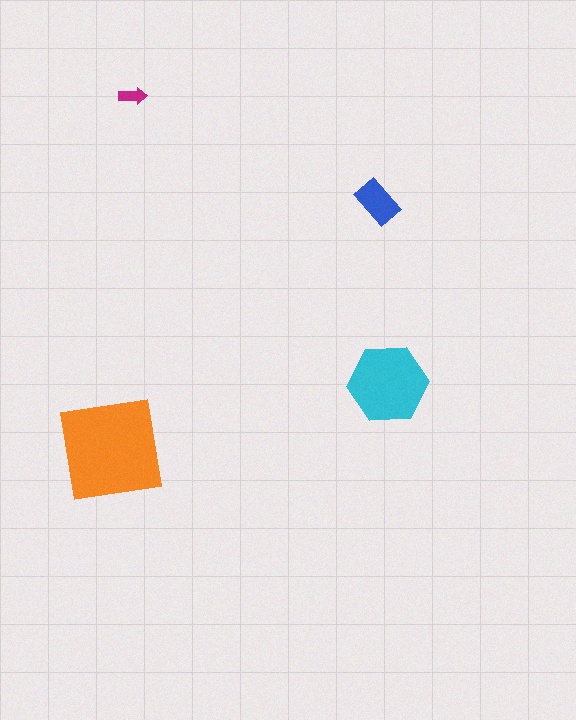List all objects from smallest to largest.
The magenta arrow, the blue rectangle, the cyan hexagon, the orange square.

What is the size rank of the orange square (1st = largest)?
1st.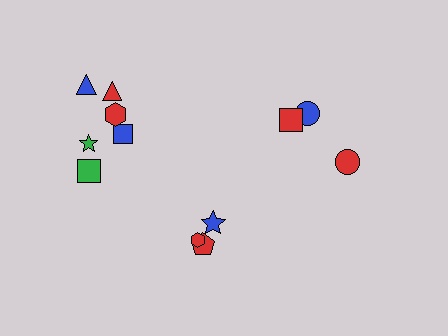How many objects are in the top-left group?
There are 6 objects.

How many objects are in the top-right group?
There are 3 objects.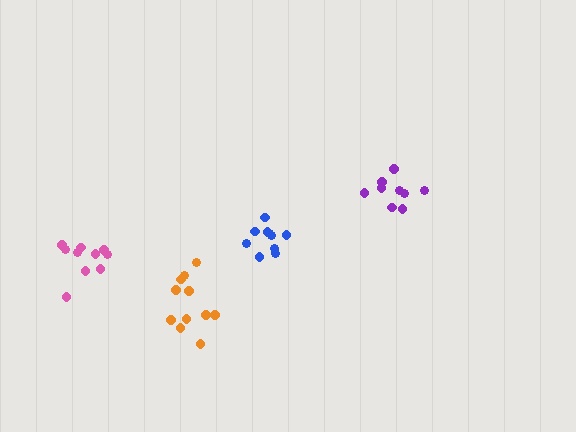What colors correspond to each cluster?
The clusters are colored: orange, purple, blue, pink.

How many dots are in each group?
Group 1: 11 dots, Group 2: 9 dots, Group 3: 10 dots, Group 4: 10 dots (40 total).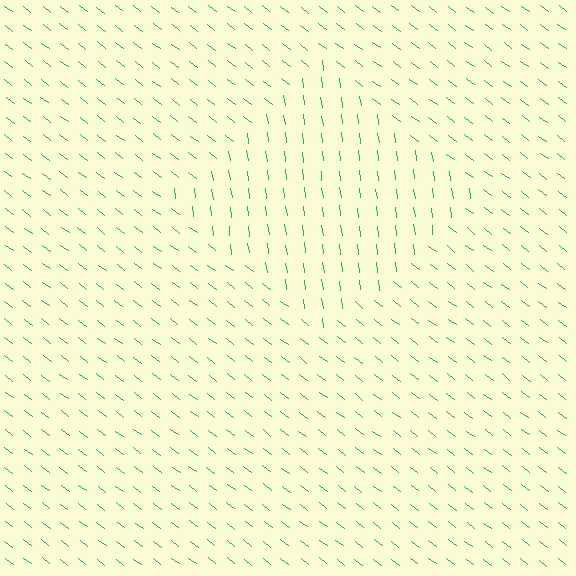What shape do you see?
I see a diamond.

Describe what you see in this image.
The image is filled with small green line segments. A diamond region in the image has lines oriented differently from the surrounding lines, creating a visible texture boundary.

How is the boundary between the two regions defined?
The boundary is defined purely by a change in line orientation (approximately 45 degrees difference). All lines are the same color and thickness.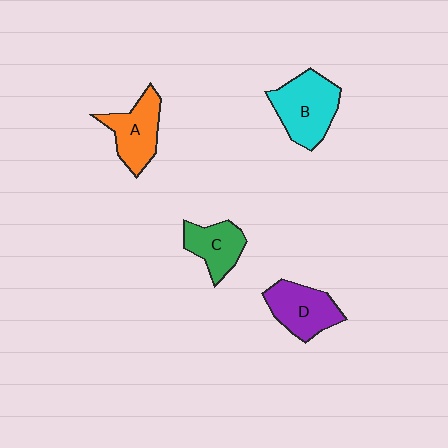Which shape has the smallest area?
Shape C (green).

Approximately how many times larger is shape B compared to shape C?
Approximately 1.5 times.